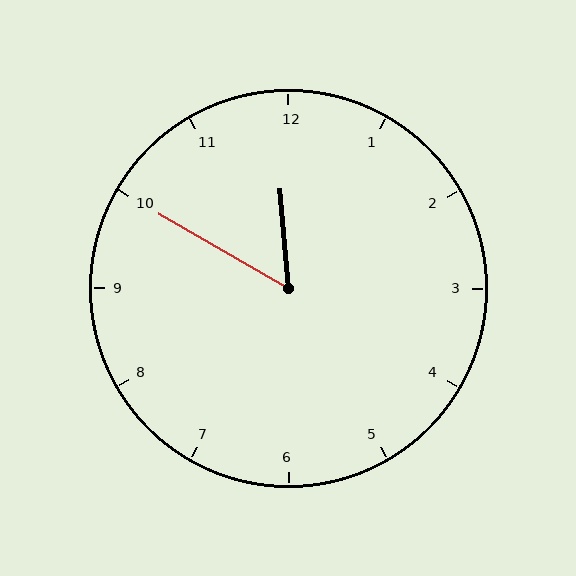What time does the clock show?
11:50.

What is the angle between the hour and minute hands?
Approximately 55 degrees.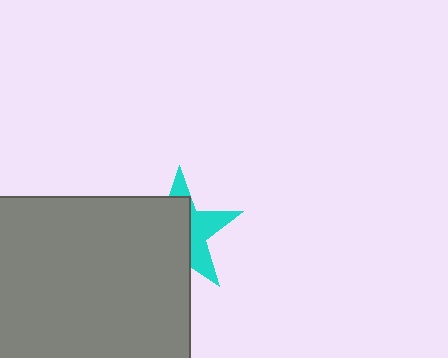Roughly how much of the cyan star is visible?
A small part of it is visible (roughly 39%).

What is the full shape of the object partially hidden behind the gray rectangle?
The partially hidden object is a cyan star.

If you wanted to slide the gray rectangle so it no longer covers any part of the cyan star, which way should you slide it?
Slide it left — that is the most direct way to separate the two shapes.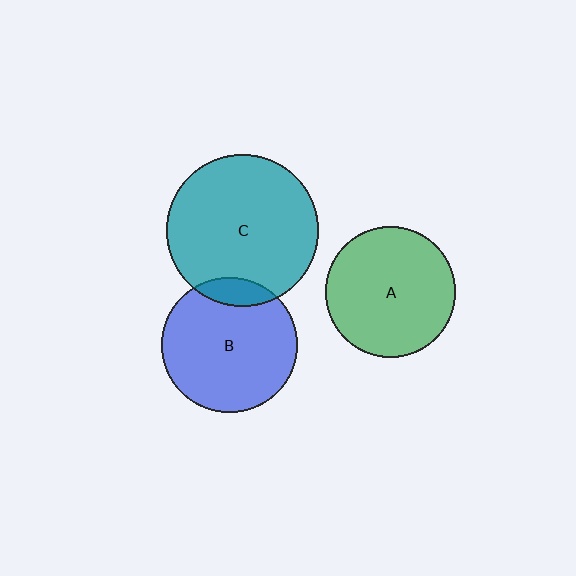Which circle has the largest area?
Circle C (teal).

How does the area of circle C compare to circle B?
Approximately 1.3 times.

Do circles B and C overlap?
Yes.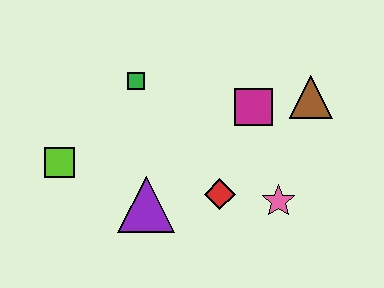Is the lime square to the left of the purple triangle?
Yes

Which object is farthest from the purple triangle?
The brown triangle is farthest from the purple triangle.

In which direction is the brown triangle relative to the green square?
The brown triangle is to the right of the green square.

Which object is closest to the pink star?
The red diamond is closest to the pink star.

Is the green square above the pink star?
Yes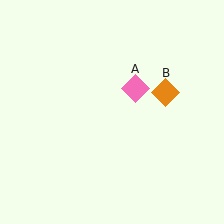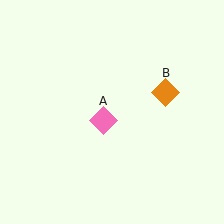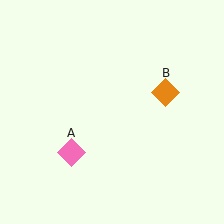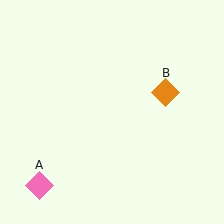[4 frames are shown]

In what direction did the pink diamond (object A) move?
The pink diamond (object A) moved down and to the left.